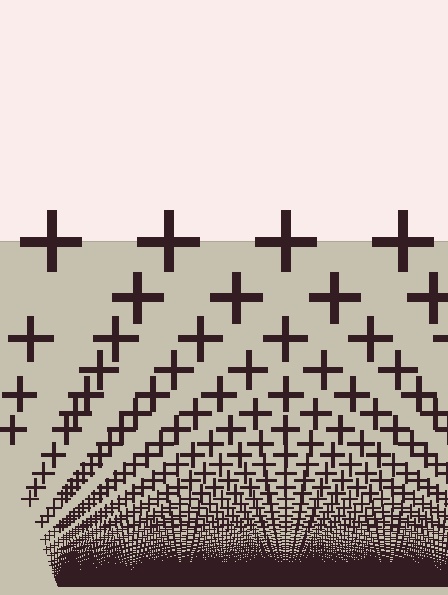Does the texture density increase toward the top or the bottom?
Density increases toward the bottom.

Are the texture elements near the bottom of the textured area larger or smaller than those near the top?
Smaller. The gradient is inverted — elements near the bottom are smaller and denser.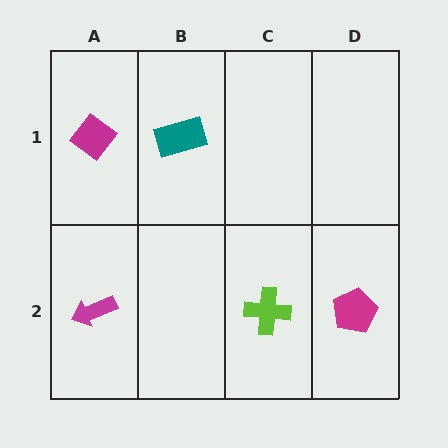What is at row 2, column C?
A lime cross.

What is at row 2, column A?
A magenta arrow.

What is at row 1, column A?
A magenta diamond.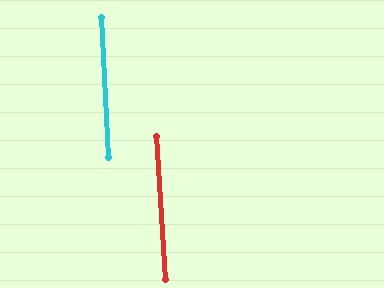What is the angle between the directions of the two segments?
Approximately 1 degree.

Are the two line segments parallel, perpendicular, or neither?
Parallel — their directions differ by only 1.0°.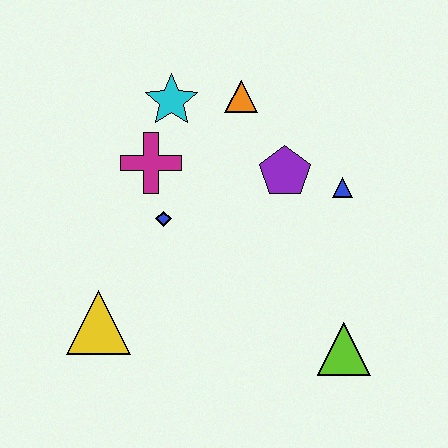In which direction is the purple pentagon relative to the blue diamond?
The purple pentagon is to the right of the blue diamond.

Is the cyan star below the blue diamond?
No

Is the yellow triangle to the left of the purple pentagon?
Yes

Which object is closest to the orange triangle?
The cyan star is closest to the orange triangle.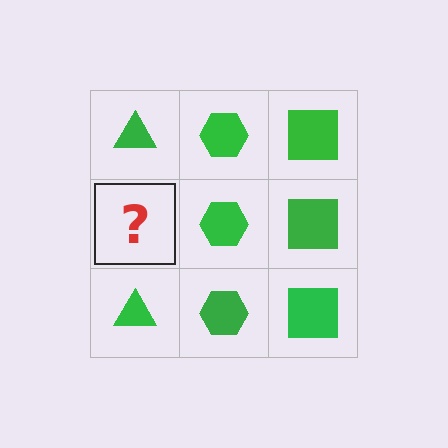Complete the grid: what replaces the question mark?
The question mark should be replaced with a green triangle.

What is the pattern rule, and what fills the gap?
The rule is that each column has a consistent shape. The gap should be filled with a green triangle.